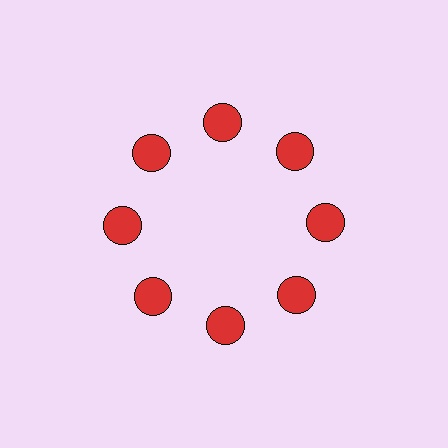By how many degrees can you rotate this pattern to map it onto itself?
The pattern maps onto itself every 45 degrees of rotation.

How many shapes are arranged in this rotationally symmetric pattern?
There are 8 shapes, arranged in 8 groups of 1.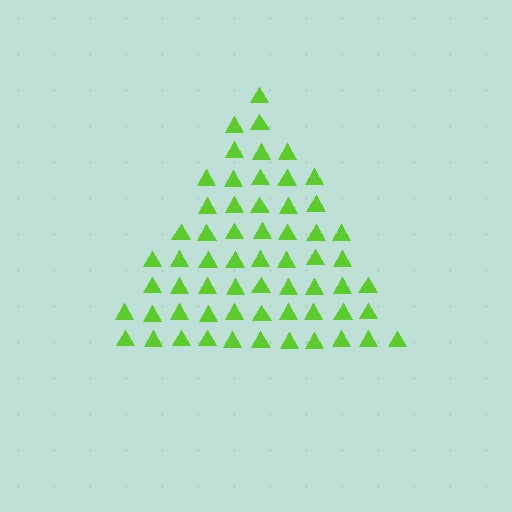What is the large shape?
The large shape is a triangle.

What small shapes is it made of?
It is made of small triangles.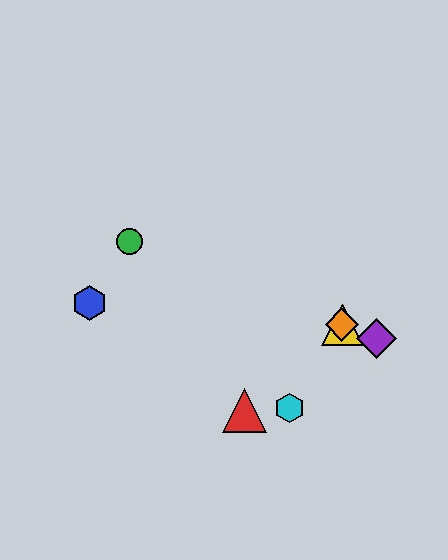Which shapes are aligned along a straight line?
The green circle, the yellow triangle, the purple diamond, the orange diamond are aligned along a straight line.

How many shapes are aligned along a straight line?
4 shapes (the green circle, the yellow triangle, the purple diamond, the orange diamond) are aligned along a straight line.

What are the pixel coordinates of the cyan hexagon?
The cyan hexagon is at (289, 408).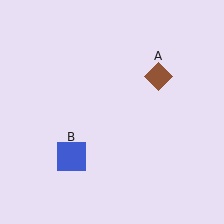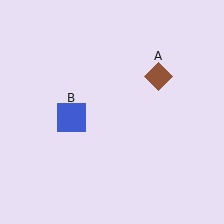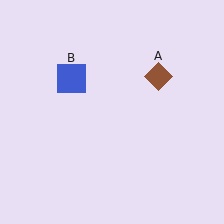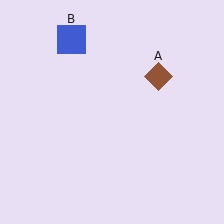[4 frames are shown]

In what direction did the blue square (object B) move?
The blue square (object B) moved up.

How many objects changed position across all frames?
1 object changed position: blue square (object B).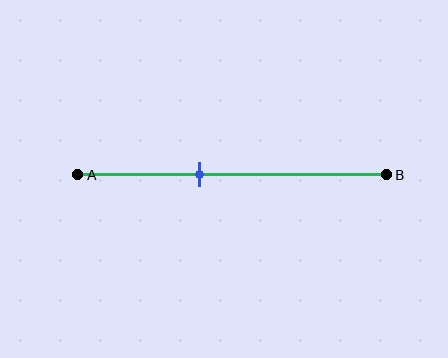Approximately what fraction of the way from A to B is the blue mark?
The blue mark is approximately 40% of the way from A to B.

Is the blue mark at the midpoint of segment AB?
No, the mark is at about 40% from A, not at the 50% midpoint.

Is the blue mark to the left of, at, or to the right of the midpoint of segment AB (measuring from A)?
The blue mark is to the left of the midpoint of segment AB.